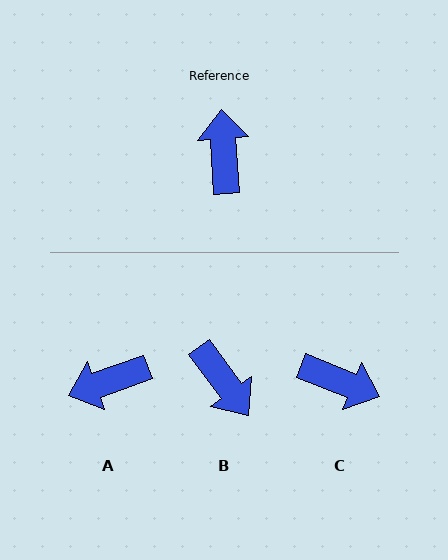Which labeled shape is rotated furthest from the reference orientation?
B, about 148 degrees away.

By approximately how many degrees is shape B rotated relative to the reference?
Approximately 148 degrees clockwise.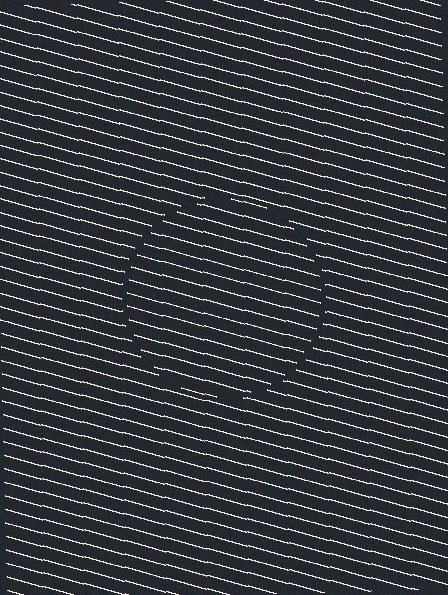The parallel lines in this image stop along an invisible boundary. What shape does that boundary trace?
An illusory circle. The interior of the shape contains the same grating, shifted by half a period — the contour is defined by the phase discontinuity where line-ends from the inner and outer gratings abut.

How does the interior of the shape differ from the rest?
The interior of the shape contains the same grating, shifted by half a period — the contour is defined by the phase discontinuity where line-ends from the inner and outer gratings abut.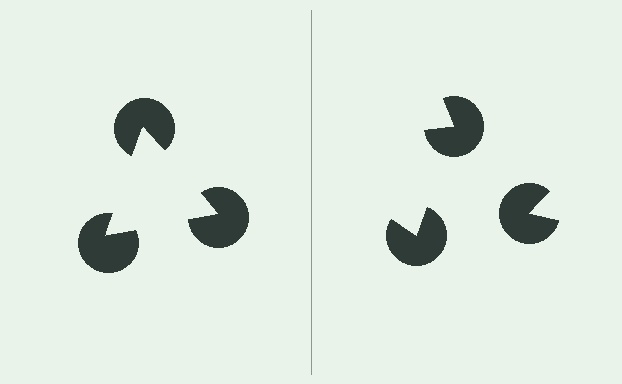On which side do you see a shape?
An illusory triangle appears on the left side. On the right side the wedge cuts are rotated, so no coherent shape forms.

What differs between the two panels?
The pac-man discs are positioned identically on both sides; only the wedge orientations differ. On the left they align to a triangle; on the right they are misaligned.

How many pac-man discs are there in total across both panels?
6 — 3 on each side.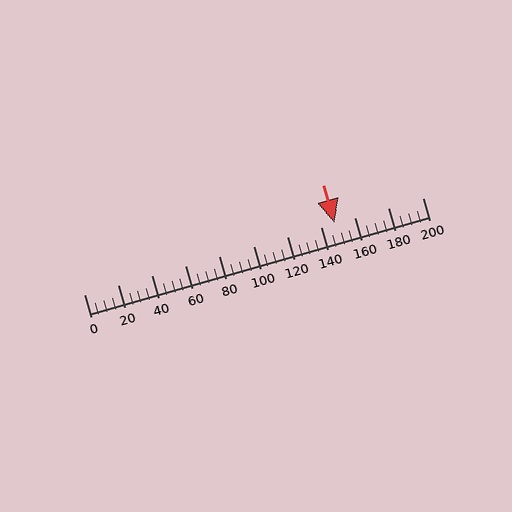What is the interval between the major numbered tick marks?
The major tick marks are spaced 20 units apart.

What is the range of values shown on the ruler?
The ruler shows values from 0 to 200.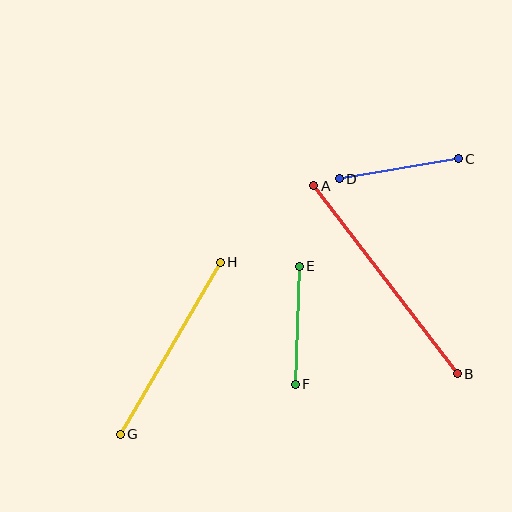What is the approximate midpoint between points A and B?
The midpoint is at approximately (386, 280) pixels.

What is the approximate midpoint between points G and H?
The midpoint is at approximately (170, 348) pixels.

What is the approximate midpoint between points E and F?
The midpoint is at approximately (297, 325) pixels.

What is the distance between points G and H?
The distance is approximately 199 pixels.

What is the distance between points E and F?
The distance is approximately 118 pixels.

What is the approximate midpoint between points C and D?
The midpoint is at approximately (399, 169) pixels.